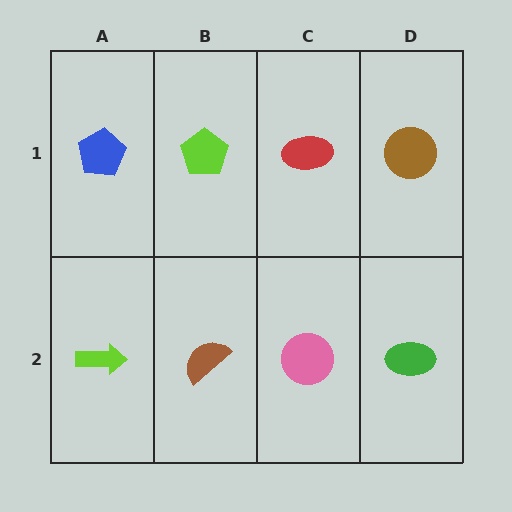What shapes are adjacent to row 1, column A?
A lime arrow (row 2, column A), a lime pentagon (row 1, column B).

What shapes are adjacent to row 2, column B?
A lime pentagon (row 1, column B), a lime arrow (row 2, column A), a pink circle (row 2, column C).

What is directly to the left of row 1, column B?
A blue pentagon.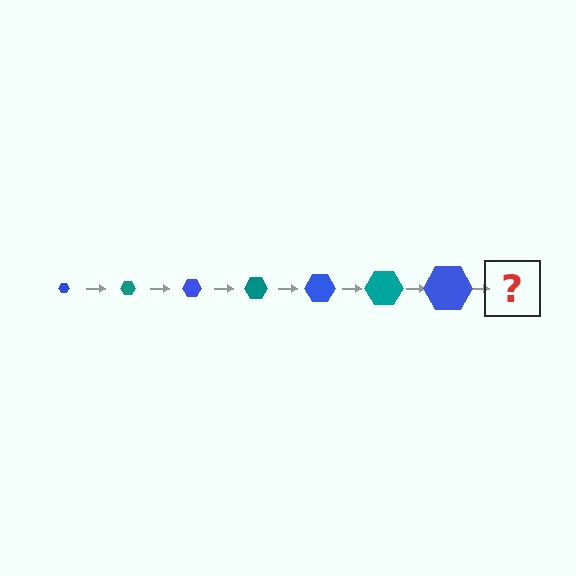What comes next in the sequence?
The next element should be a teal hexagon, larger than the previous one.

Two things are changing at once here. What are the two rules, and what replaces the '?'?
The two rules are that the hexagon grows larger each step and the color cycles through blue and teal. The '?' should be a teal hexagon, larger than the previous one.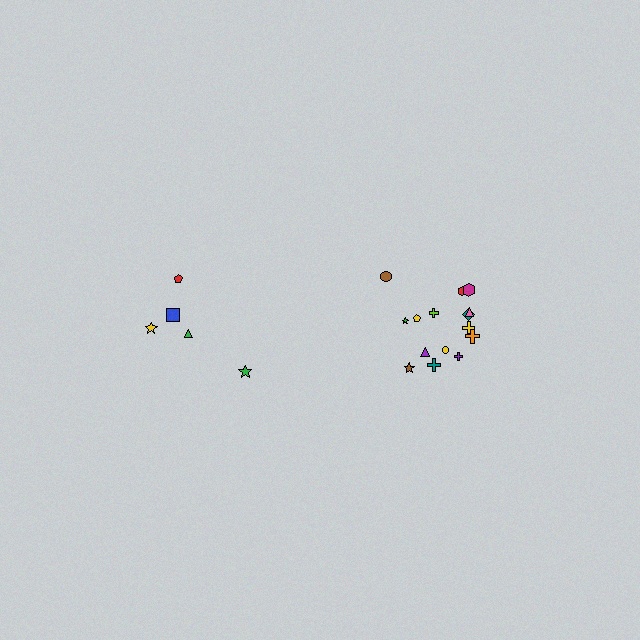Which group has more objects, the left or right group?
The right group.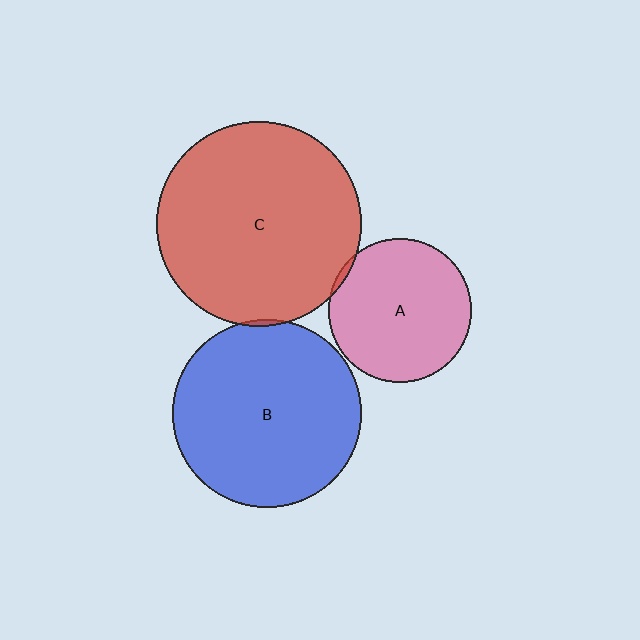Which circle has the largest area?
Circle C (red).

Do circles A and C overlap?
Yes.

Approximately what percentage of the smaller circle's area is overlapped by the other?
Approximately 5%.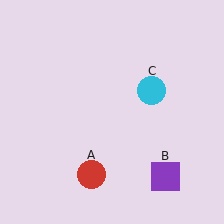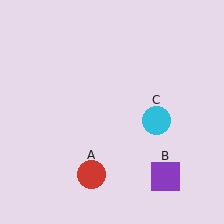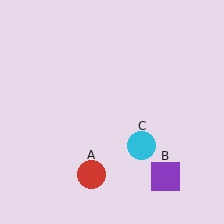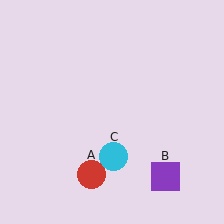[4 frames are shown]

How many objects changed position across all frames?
1 object changed position: cyan circle (object C).